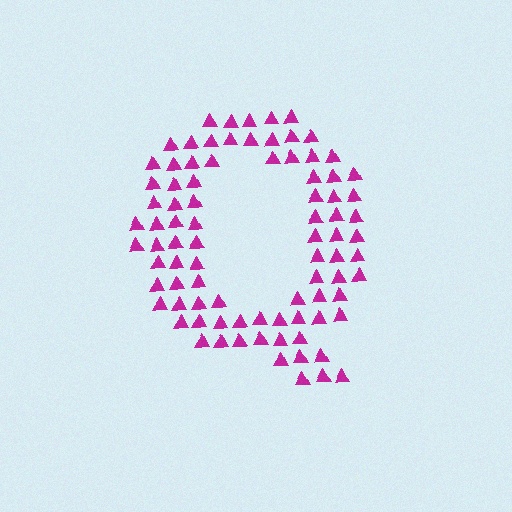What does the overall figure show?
The overall figure shows the letter Q.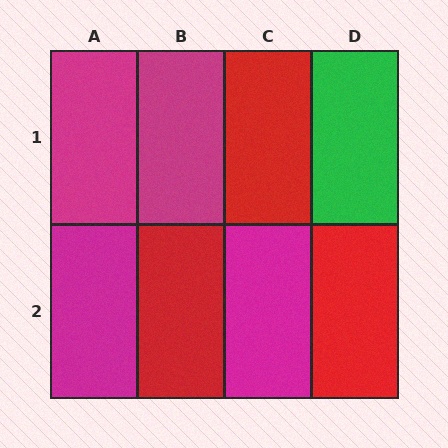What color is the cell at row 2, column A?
Magenta.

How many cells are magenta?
4 cells are magenta.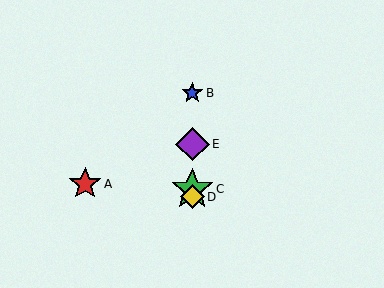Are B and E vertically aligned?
Yes, both are at x≈192.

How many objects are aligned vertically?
4 objects (B, C, D, E) are aligned vertically.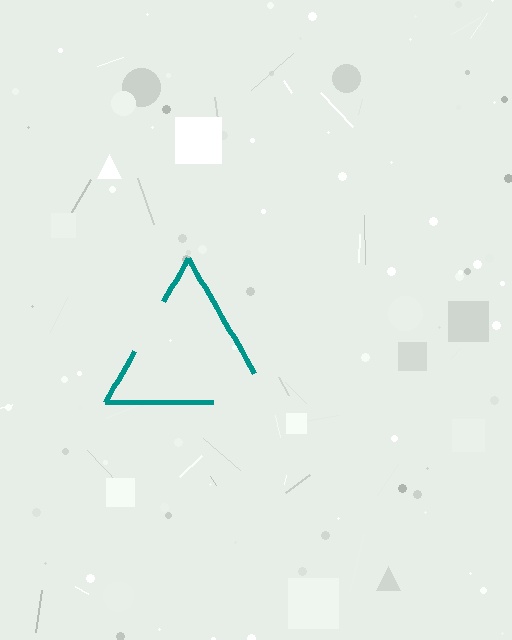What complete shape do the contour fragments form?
The contour fragments form a triangle.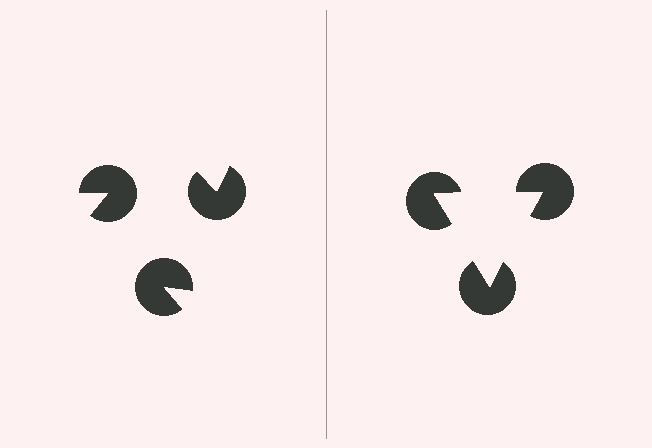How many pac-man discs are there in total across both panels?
6 — 3 on each side.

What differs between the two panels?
The pac-man discs are positioned identically on both sides; only the wedge orientations differ. On the right they align to a triangle; on the left they are misaligned.